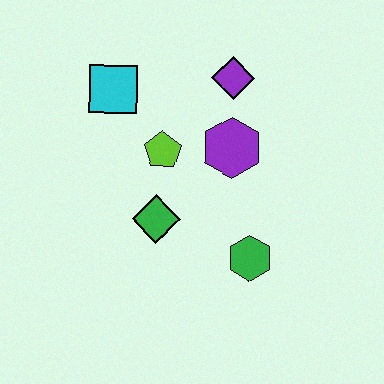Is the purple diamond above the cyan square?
Yes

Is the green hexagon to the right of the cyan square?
Yes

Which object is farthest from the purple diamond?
The green hexagon is farthest from the purple diamond.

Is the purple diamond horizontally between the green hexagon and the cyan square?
Yes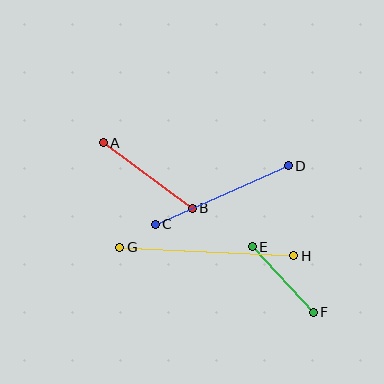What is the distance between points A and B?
The distance is approximately 110 pixels.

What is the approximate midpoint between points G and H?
The midpoint is at approximately (207, 251) pixels.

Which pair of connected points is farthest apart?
Points G and H are farthest apart.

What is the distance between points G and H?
The distance is approximately 174 pixels.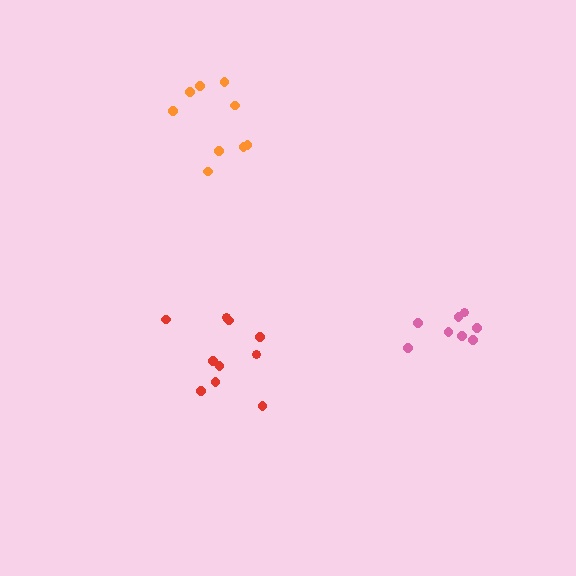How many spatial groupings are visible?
There are 3 spatial groupings.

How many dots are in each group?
Group 1: 9 dots, Group 2: 10 dots, Group 3: 8 dots (27 total).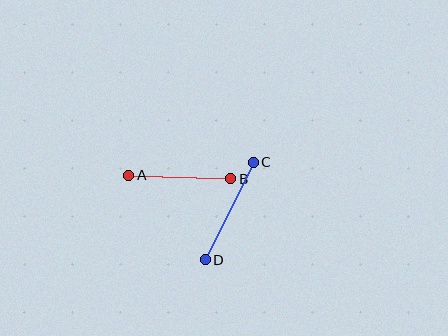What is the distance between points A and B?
The distance is approximately 102 pixels.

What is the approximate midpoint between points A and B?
The midpoint is at approximately (180, 177) pixels.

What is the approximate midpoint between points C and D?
The midpoint is at approximately (229, 211) pixels.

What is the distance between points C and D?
The distance is approximately 109 pixels.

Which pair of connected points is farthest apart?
Points C and D are farthest apart.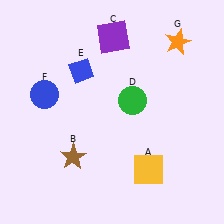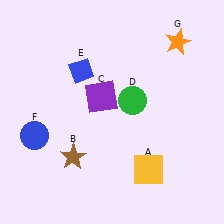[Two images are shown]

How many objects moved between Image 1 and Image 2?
2 objects moved between the two images.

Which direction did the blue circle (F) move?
The blue circle (F) moved down.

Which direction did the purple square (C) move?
The purple square (C) moved down.